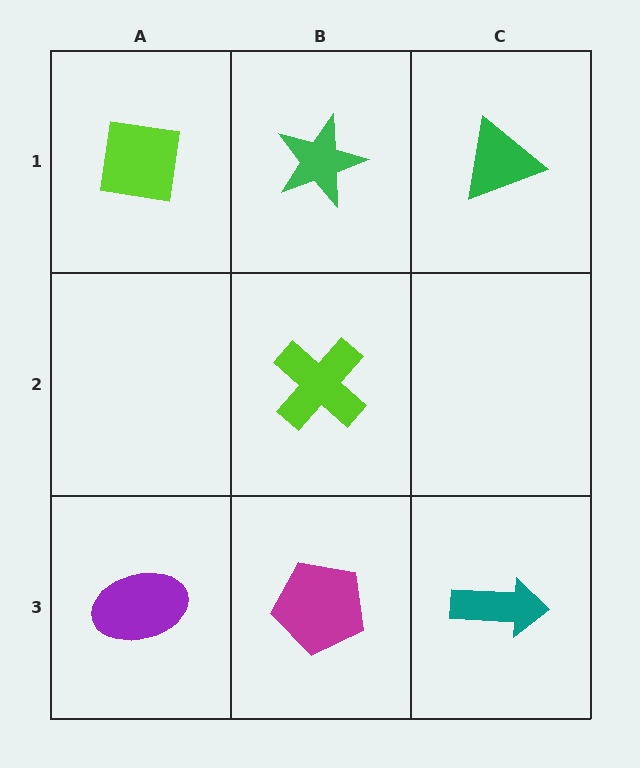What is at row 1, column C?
A green triangle.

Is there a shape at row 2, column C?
No, that cell is empty.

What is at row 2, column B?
A lime cross.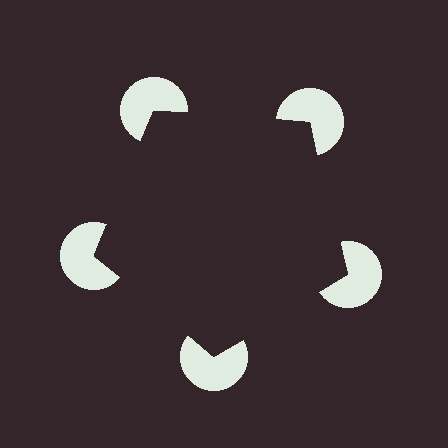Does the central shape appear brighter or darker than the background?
It typically appears slightly darker than the background, even though no actual brightness change is drawn.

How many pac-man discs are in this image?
There are 5 — one at each vertex of the illusory pentagon.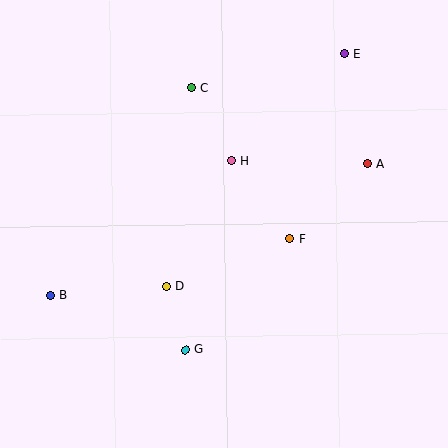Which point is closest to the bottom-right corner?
Point F is closest to the bottom-right corner.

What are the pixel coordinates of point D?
Point D is at (166, 286).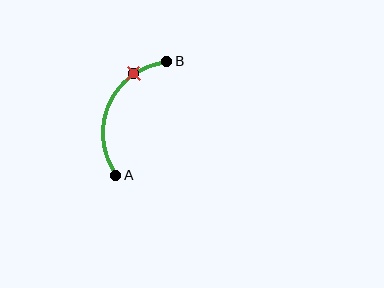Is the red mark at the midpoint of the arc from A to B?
No. The red mark lies on the arc but is closer to endpoint B. The arc midpoint would be at the point on the curve equidistant along the arc from both A and B.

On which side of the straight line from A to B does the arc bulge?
The arc bulges to the left of the straight line connecting A and B.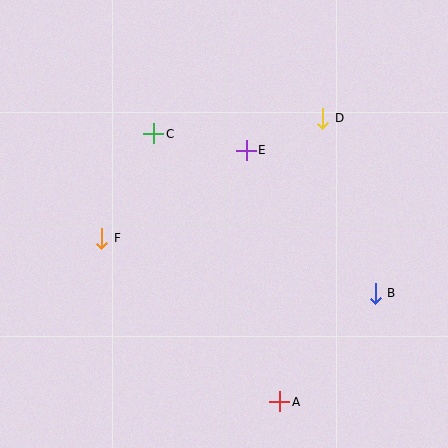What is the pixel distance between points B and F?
The distance between B and F is 279 pixels.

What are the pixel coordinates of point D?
Point D is at (323, 118).